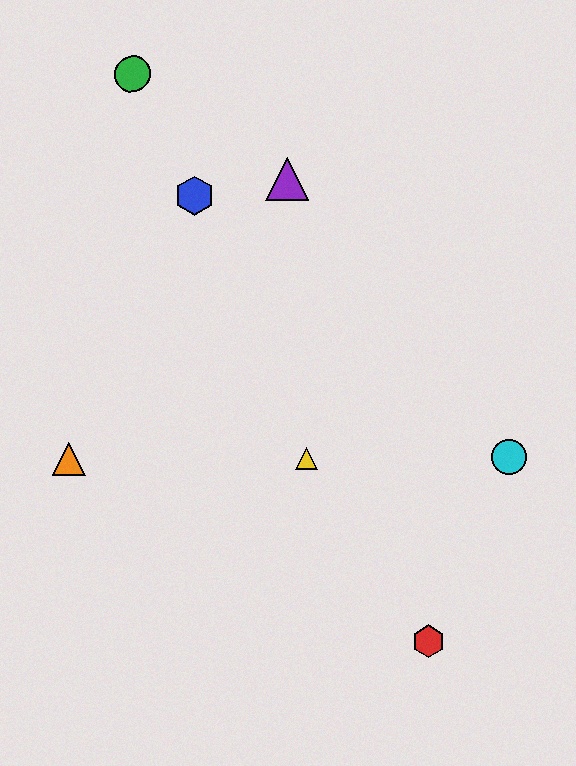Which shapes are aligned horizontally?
The yellow triangle, the orange triangle, the cyan circle are aligned horizontally.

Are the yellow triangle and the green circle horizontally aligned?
No, the yellow triangle is at y≈458 and the green circle is at y≈74.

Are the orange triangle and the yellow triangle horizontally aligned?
Yes, both are at y≈459.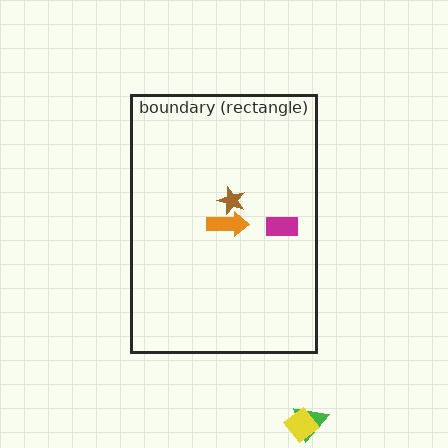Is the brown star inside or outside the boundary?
Inside.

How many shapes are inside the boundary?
3 inside, 2 outside.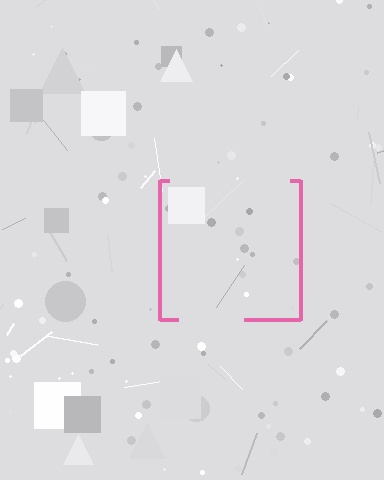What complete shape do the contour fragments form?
The contour fragments form a square.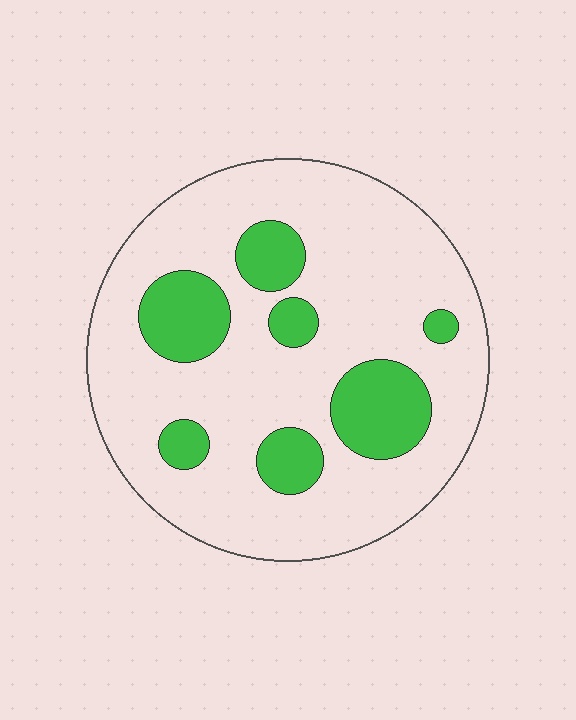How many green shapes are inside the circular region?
7.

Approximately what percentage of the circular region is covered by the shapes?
Approximately 20%.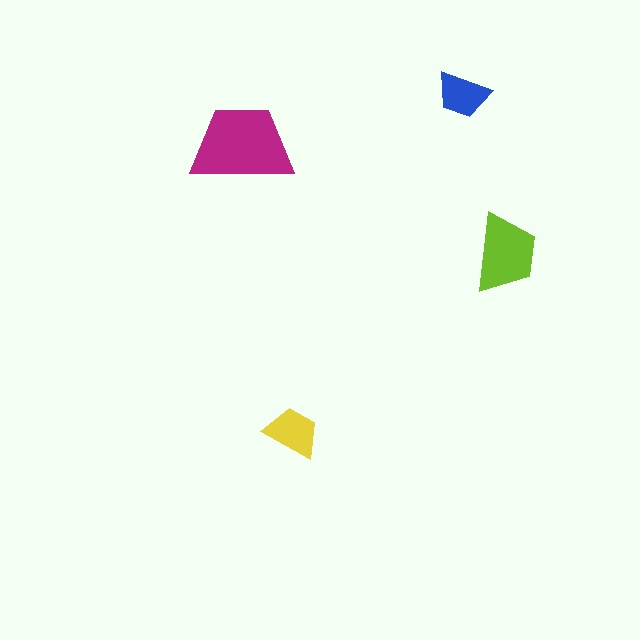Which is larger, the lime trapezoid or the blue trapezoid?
The lime one.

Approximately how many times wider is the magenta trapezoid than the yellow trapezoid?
About 2 times wider.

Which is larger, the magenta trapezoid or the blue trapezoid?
The magenta one.